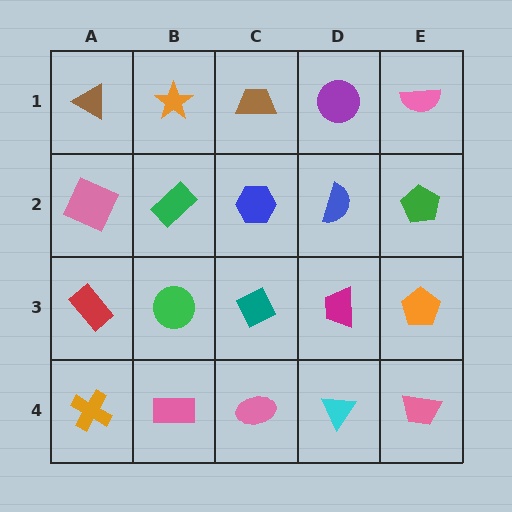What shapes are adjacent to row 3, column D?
A blue semicircle (row 2, column D), a cyan triangle (row 4, column D), a teal diamond (row 3, column C), an orange pentagon (row 3, column E).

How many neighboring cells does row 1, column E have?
2.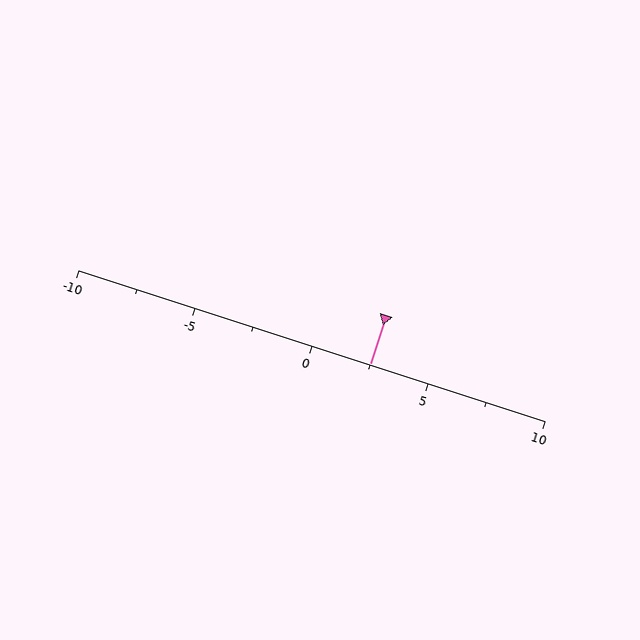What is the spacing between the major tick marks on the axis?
The major ticks are spaced 5 apart.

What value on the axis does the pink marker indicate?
The marker indicates approximately 2.5.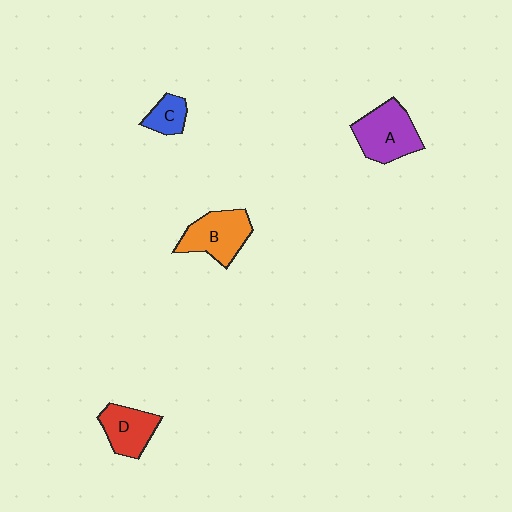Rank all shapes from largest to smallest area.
From largest to smallest: A (purple), B (orange), D (red), C (blue).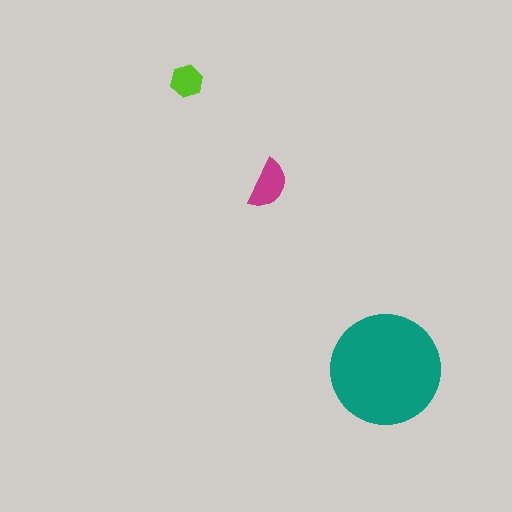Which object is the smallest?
The lime hexagon.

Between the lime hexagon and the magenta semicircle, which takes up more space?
The magenta semicircle.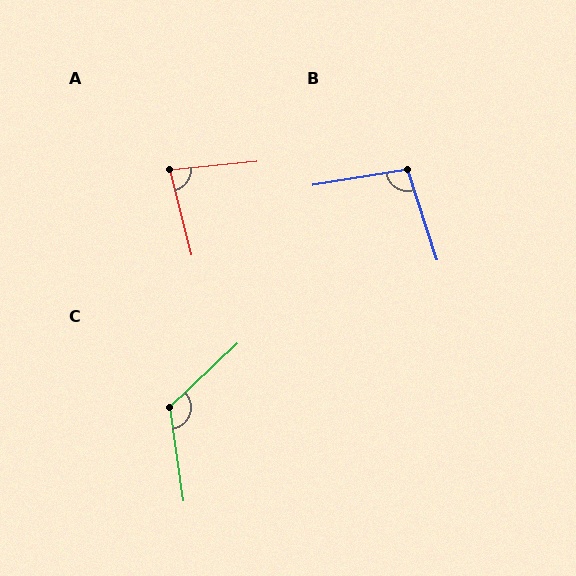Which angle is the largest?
C, at approximately 125 degrees.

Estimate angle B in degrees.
Approximately 99 degrees.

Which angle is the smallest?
A, at approximately 81 degrees.